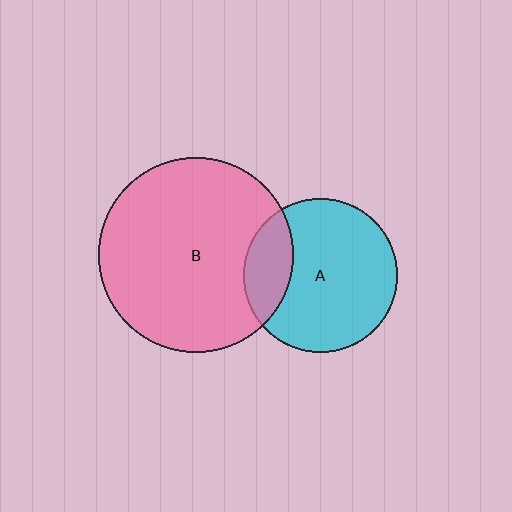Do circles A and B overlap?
Yes.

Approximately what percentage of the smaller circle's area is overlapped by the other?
Approximately 20%.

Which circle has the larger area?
Circle B (pink).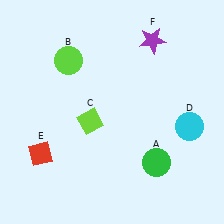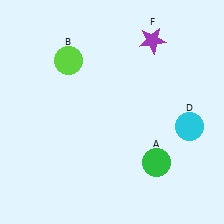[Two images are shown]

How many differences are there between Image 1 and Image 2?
There are 2 differences between the two images.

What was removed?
The red diamond (E), the lime diamond (C) were removed in Image 2.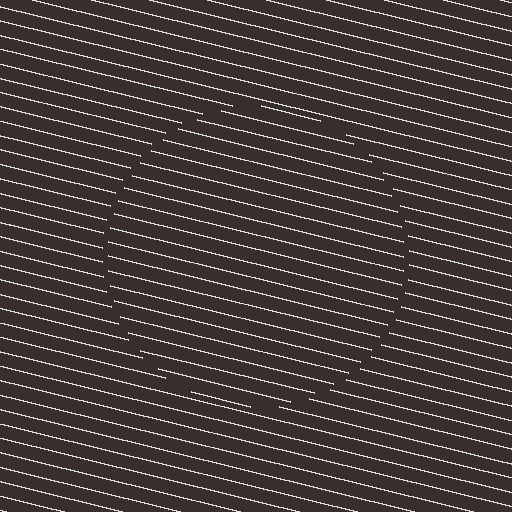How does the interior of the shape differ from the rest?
The interior of the shape contains the same grating, shifted by half a period — the contour is defined by the phase discontinuity where line-ends from the inner and outer gratings abut.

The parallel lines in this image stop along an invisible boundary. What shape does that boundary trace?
An illusory circle. The interior of the shape contains the same grating, shifted by half a period — the contour is defined by the phase discontinuity where line-ends from the inner and outer gratings abut.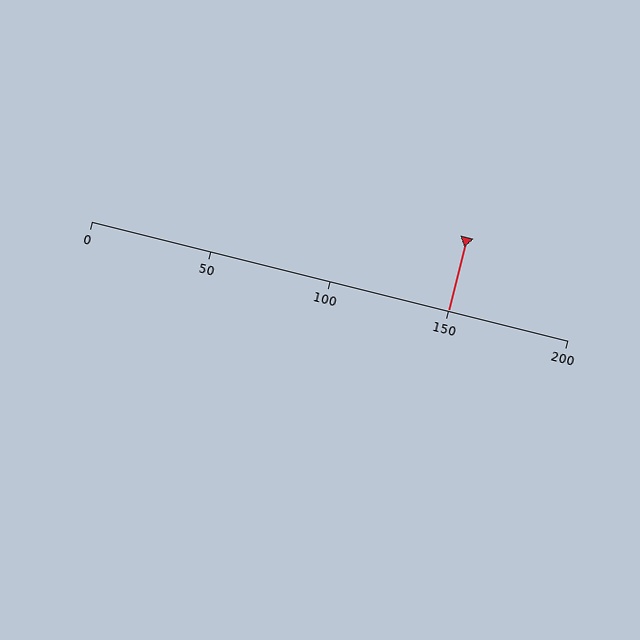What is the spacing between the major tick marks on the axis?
The major ticks are spaced 50 apart.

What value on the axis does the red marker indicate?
The marker indicates approximately 150.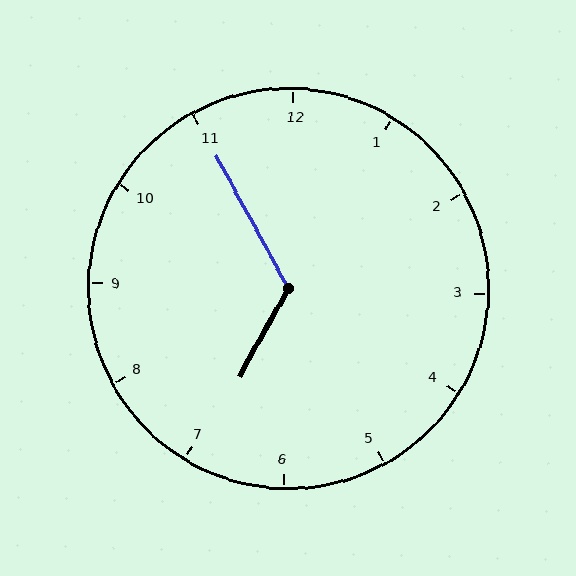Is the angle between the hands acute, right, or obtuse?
It is obtuse.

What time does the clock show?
6:55.